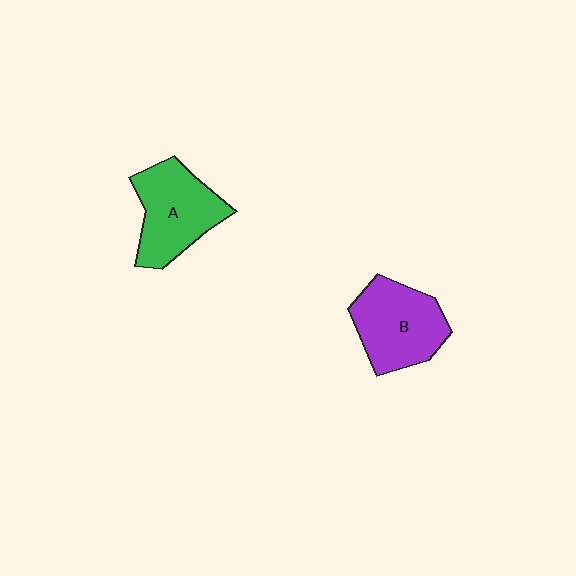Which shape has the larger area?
Shape A (green).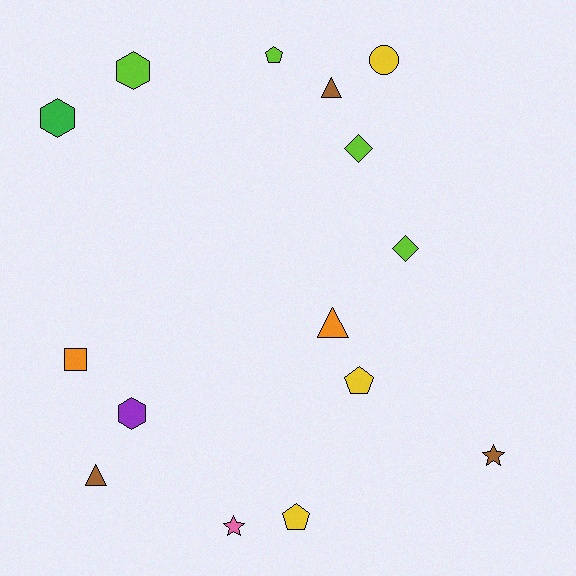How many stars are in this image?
There are 2 stars.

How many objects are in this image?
There are 15 objects.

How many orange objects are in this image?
There are 2 orange objects.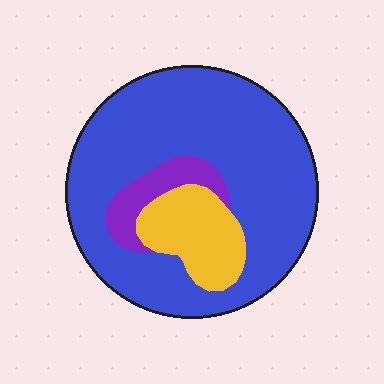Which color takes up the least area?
Purple, at roughly 10%.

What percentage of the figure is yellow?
Yellow covers around 15% of the figure.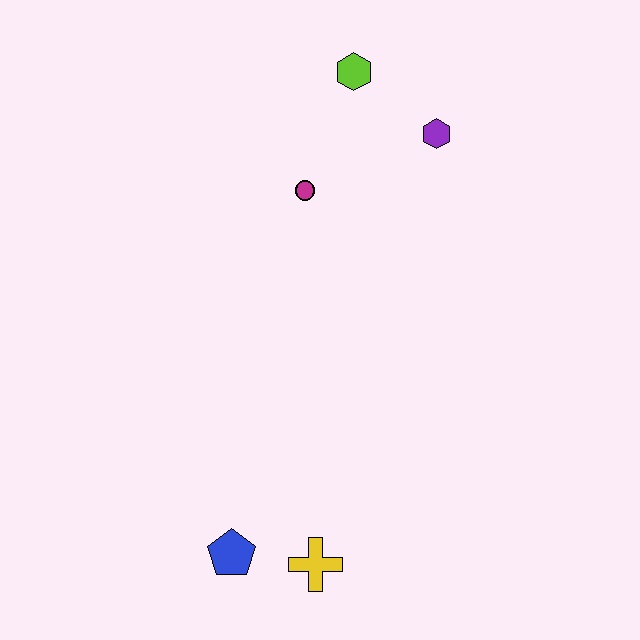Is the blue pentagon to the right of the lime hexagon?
No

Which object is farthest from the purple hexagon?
The blue pentagon is farthest from the purple hexagon.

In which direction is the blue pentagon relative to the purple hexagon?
The blue pentagon is below the purple hexagon.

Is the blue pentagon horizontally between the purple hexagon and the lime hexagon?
No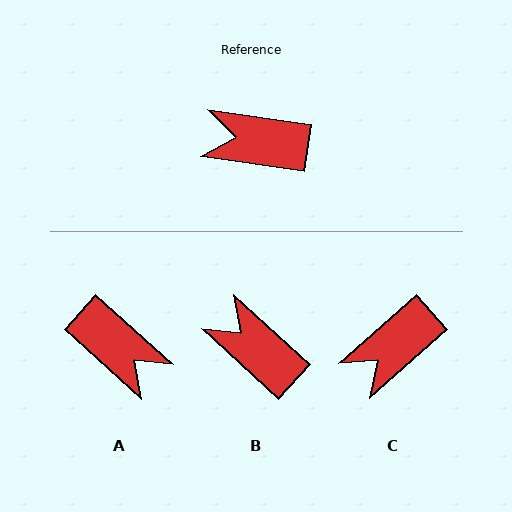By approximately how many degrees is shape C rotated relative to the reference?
Approximately 50 degrees counter-clockwise.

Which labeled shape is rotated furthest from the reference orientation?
A, about 146 degrees away.